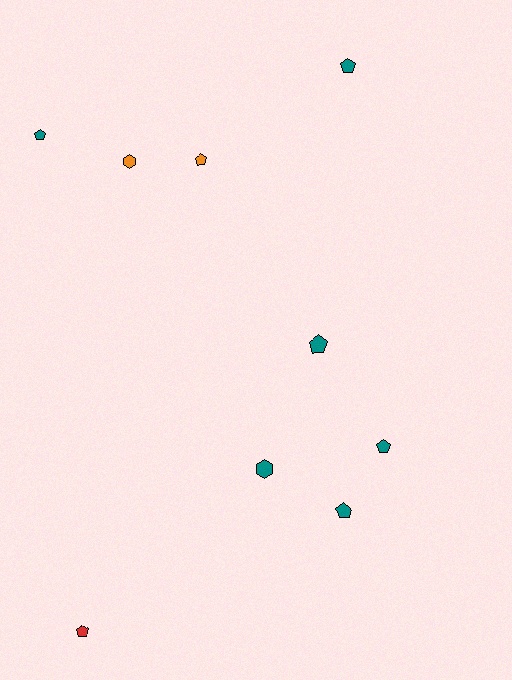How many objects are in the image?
There are 9 objects.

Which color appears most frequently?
Teal, with 6 objects.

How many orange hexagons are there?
There is 1 orange hexagon.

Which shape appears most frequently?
Pentagon, with 7 objects.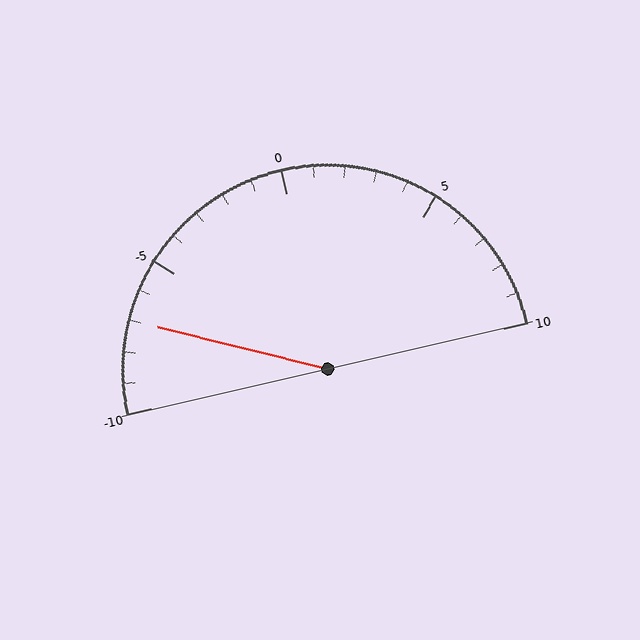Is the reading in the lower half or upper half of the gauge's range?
The reading is in the lower half of the range (-10 to 10).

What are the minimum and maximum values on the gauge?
The gauge ranges from -10 to 10.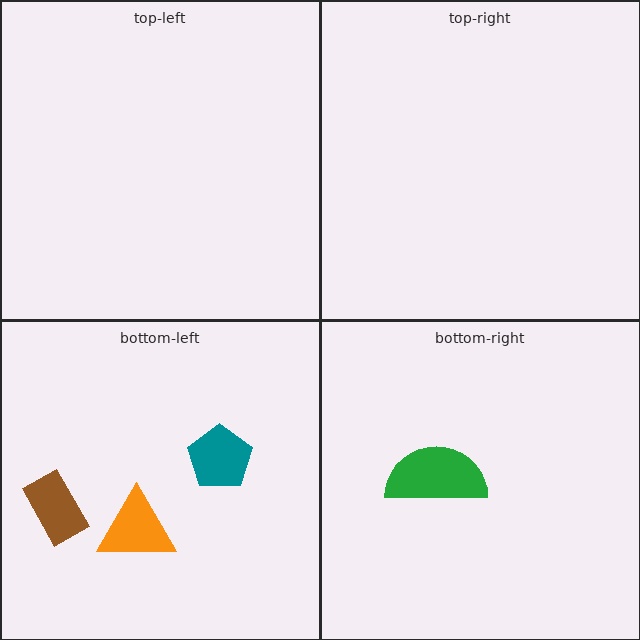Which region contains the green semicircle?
The bottom-right region.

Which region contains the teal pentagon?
The bottom-left region.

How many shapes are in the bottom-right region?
1.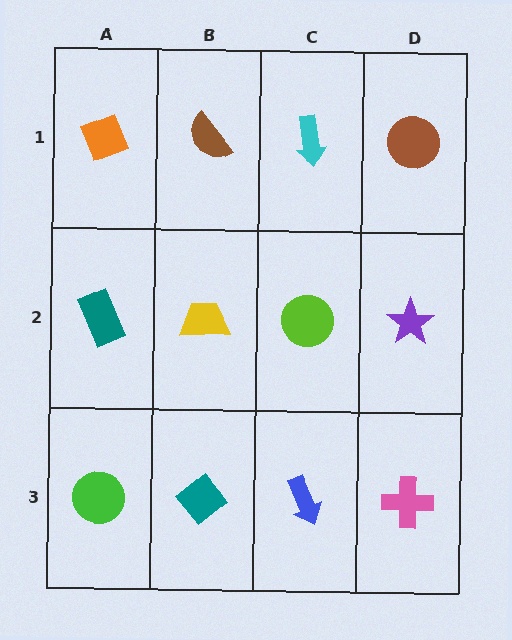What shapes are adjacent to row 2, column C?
A cyan arrow (row 1, column C), a blue arrow (row 3, column C), a yellow trapezoid (row 2, column B), a purple star (row 2, column D).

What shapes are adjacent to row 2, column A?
An orange diamond (row 1, column A), a green circle (row 3, column A), a yellow trapezoid (row 2, column B).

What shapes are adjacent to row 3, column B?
A yellow trapezoid (row 2, column B), a green circle (row 3, column A), a blue arrow (row 3, column C).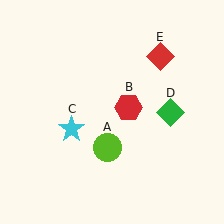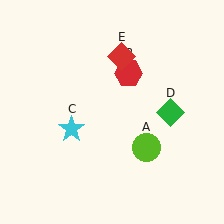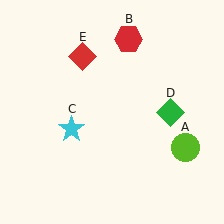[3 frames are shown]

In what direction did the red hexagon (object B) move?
The red hexagon (object B) moved up.